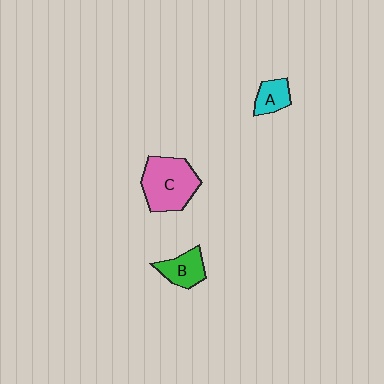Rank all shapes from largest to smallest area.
From largest to smallest: C (pink), B (green), A (cyan).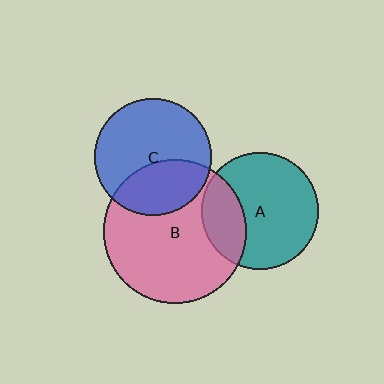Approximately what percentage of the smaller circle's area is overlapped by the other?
Approximately 25%.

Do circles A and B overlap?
Yes.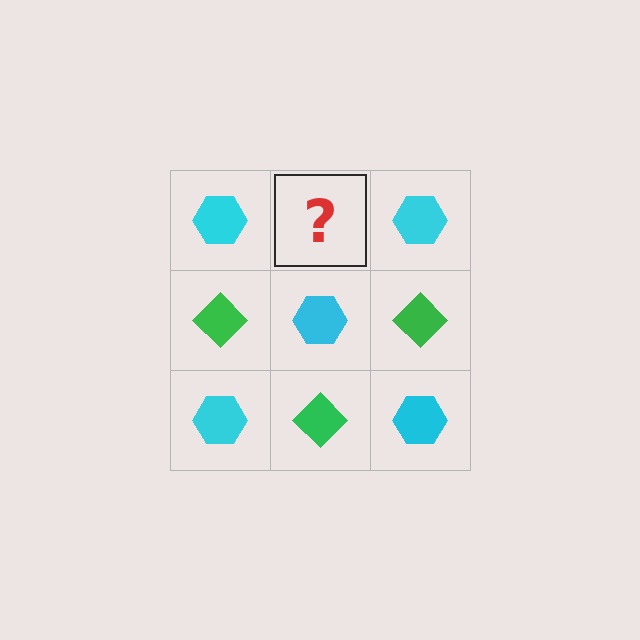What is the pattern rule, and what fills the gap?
The rule is that it alternates cyan hexagon and green diamond in a checkerboard pattern. The gap should be filled with a green diamond.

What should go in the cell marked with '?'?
The missing cell should contain a green diamond.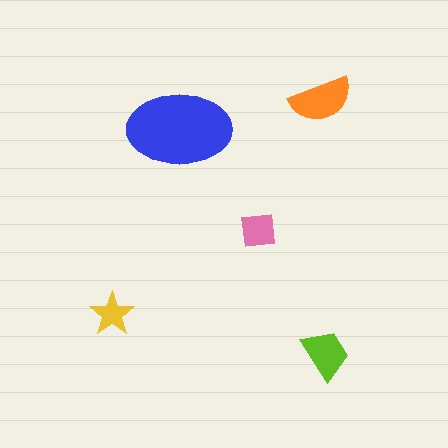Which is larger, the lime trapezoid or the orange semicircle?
The orange semicircle.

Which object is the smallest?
The yellow star.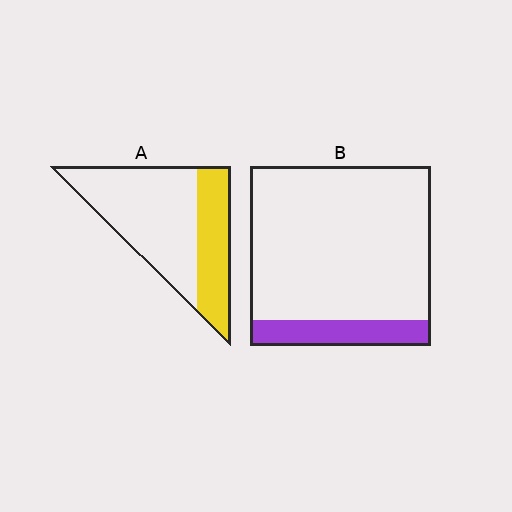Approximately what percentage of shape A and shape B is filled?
A is approximately 35% and B is approximately 15%.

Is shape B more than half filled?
No.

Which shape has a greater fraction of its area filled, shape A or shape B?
Shape A.